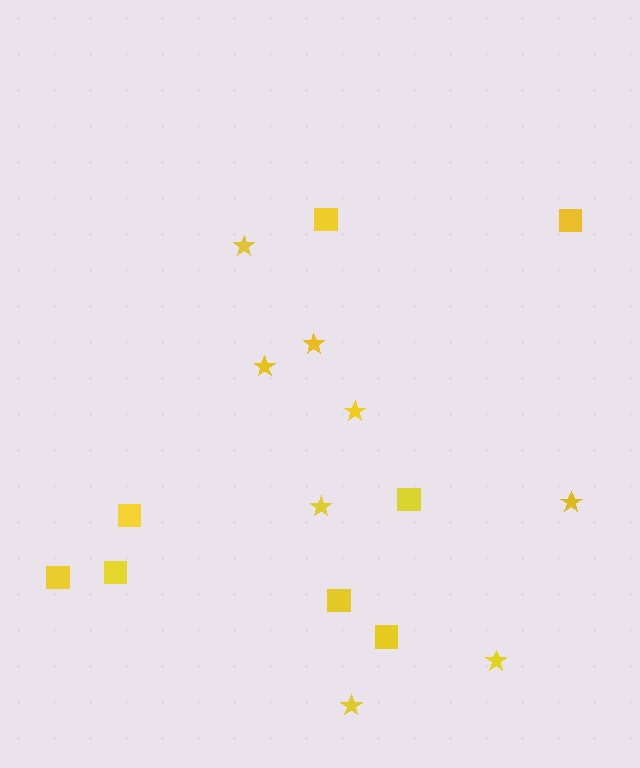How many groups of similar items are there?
There are 2 groups: one group of stars (8) and one group of squares (8).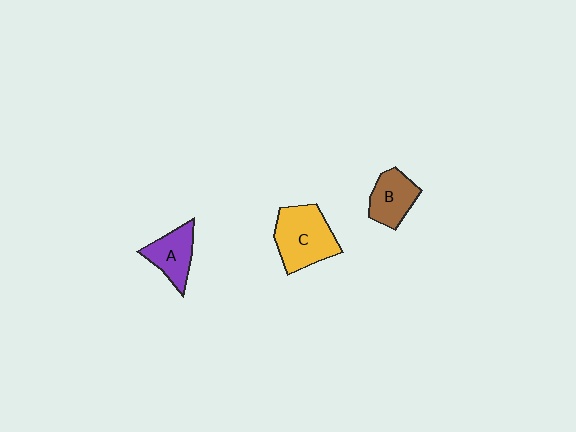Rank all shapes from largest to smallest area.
From largest to smallest: C (yellow), A (purple), B (brown).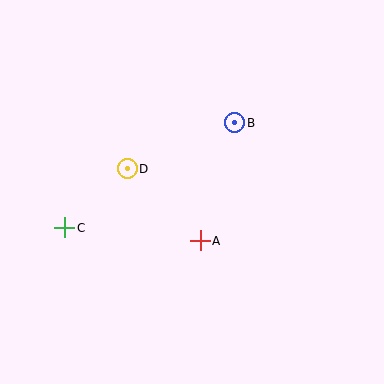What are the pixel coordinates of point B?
Point B is at (235, 123).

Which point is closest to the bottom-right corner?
Point A is closest to the bottom-right corner.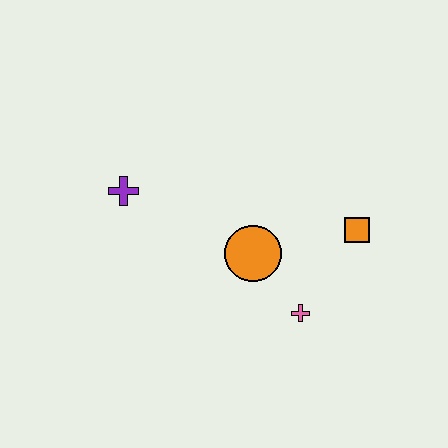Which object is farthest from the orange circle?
The purple cross is farthest from the orange circle.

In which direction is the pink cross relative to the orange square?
The pink cross is below the orange square.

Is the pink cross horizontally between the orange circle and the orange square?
Yes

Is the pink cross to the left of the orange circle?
No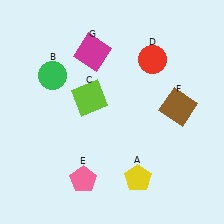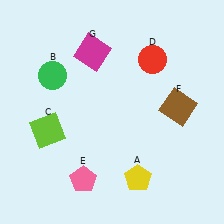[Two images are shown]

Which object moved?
The lime square (C) moved left.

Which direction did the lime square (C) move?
The lime square (C) moved left.